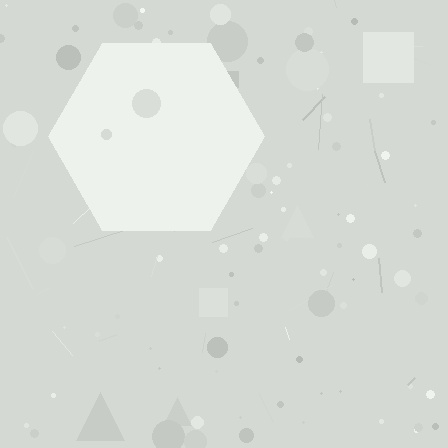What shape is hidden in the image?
A hexagon is hidden in the image.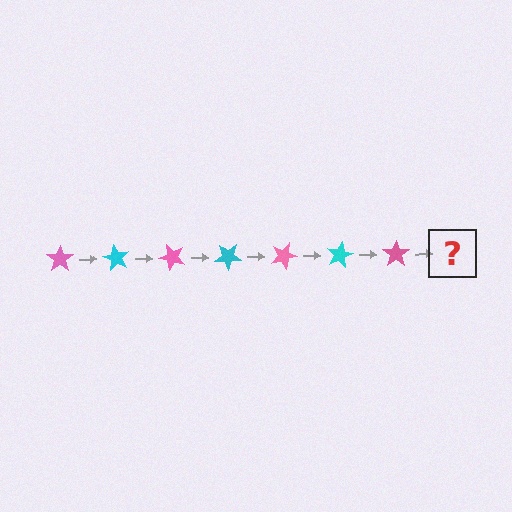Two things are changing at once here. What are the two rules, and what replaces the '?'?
The two rules are that it rotates 60 degrees each step and the color cycles through pink and cyan. The '?' should be a cyan star, rotated 420 degrees from the start.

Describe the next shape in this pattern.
It should be a cyan star, rotated 420 degrees from the start.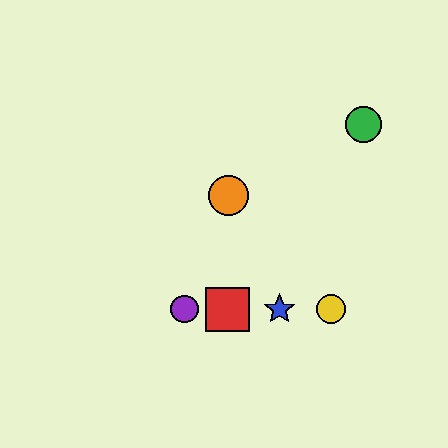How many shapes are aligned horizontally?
4 shapes (the red square, the blue star, the yellow circle, the purple circle) are aligned horizontally.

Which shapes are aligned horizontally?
The red square, the blue star, the yellow circle, the purple circle are aligned horizontally.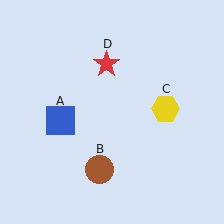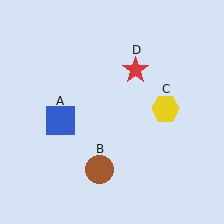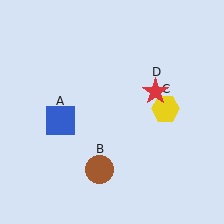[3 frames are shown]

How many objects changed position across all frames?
1 object changed position: red star (object D).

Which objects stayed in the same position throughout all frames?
Blue square (object A) and brown circle (object B) and yellow hexagon (object C) remained stationary.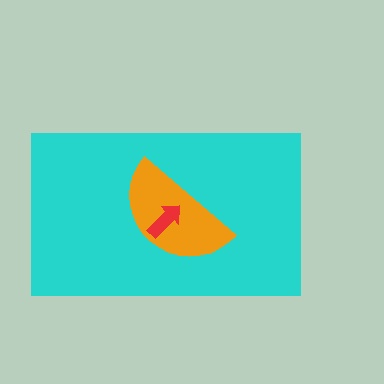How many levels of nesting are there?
3.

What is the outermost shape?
The cyan rectangle.